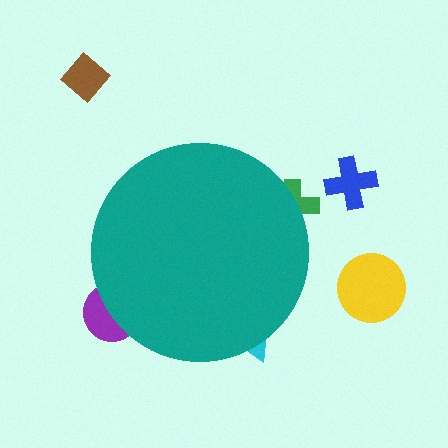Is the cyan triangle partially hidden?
Yes, the cyan triangle is partially hidden behind the teal circle.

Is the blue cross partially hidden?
No, the blue cross is fully visible.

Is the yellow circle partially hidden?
No, the yellow circle is fully visible.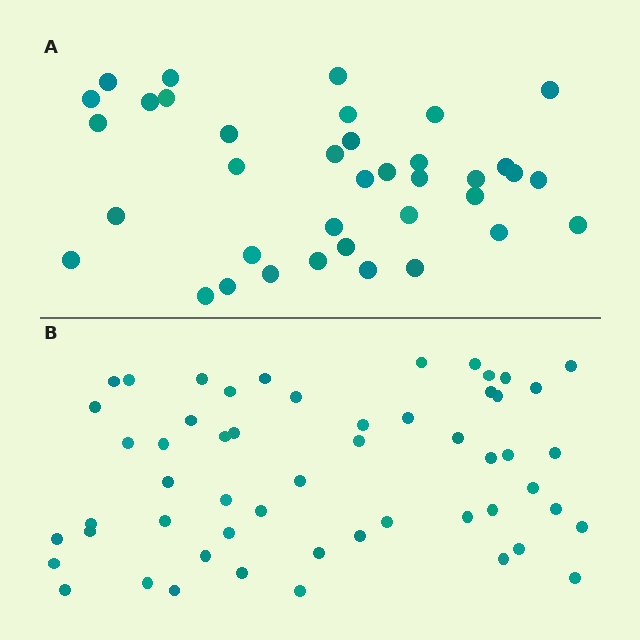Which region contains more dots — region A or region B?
Region B (the bottom region) has more dots.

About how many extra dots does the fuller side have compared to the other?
Region B has approximately 15 more dots than region A.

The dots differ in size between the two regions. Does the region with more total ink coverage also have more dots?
No. Region A has more total ink coverage because its dots are larger, but region B actually contains more individual dots. Total area can be misleading — the number of items is what matters here.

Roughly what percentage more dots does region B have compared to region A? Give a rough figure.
About 45% more.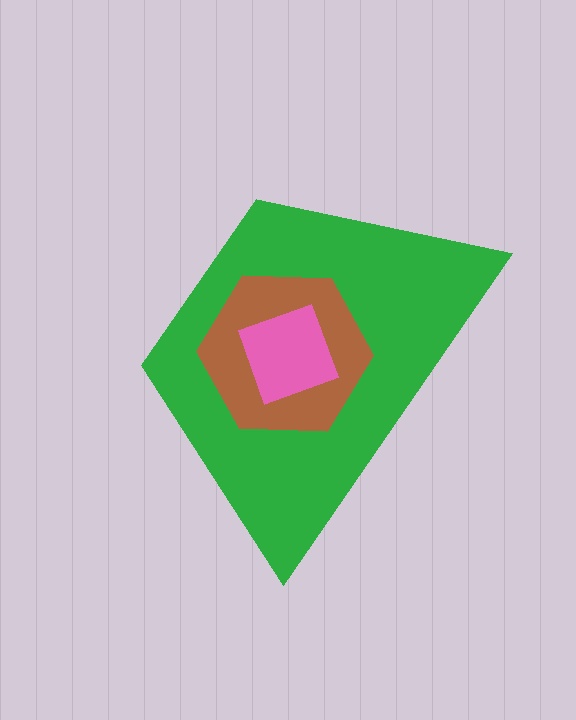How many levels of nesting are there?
3.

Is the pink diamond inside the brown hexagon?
Yes.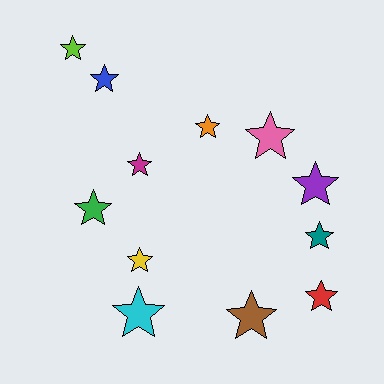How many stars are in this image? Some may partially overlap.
There are 12 stars.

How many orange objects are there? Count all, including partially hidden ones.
There is 1 orange object.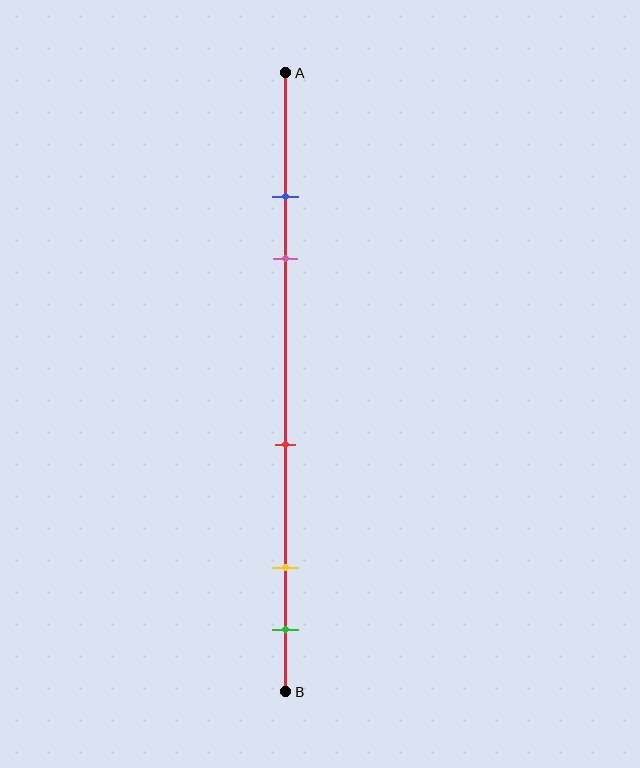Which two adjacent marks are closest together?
The blue and pink marks are the closest adjacent pair.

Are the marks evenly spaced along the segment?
No, the marks are not evenly spaced.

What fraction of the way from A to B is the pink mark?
The pink mark is approximately 30% (0.3) of the way from A to B.